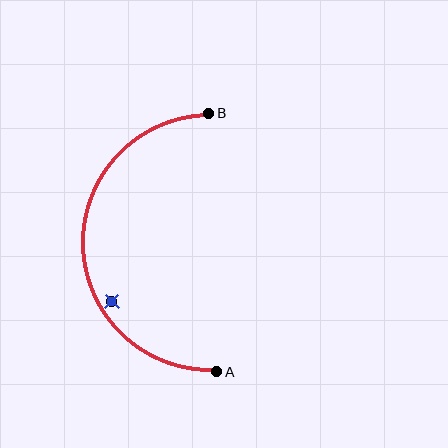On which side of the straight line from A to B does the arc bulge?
The arc bulges to the left of the straight line connecting A and B.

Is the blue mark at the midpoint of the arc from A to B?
No — the blue mark does not lie on the arc at all. It sits slightly inside the curve.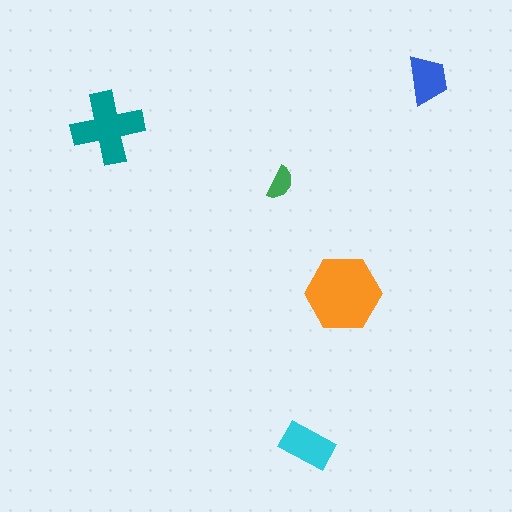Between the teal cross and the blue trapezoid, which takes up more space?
The teal cross.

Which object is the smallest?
The green semicircle.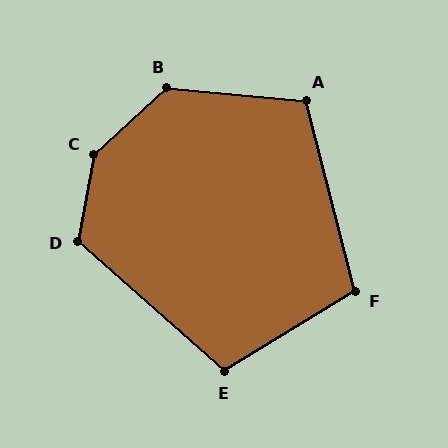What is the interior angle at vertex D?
Approximately 121 degrees (obtuse).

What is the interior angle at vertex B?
Approximately 132 degrees (obtuse).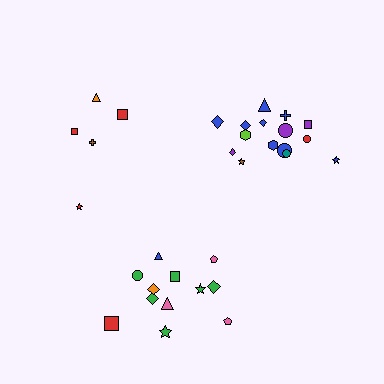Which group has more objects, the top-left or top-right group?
The top-right group.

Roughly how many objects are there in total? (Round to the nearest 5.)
Roughly 30 objects in total.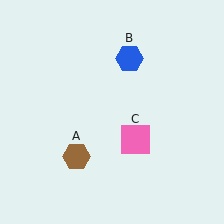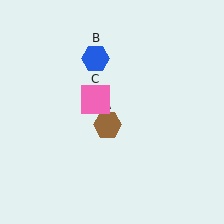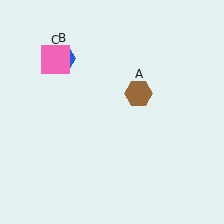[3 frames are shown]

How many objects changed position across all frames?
3 objects changed position: brown hexagon (object A), blue hexagon (object B), pink square (object C).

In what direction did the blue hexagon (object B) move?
The blue hexagon (object B) moved left.